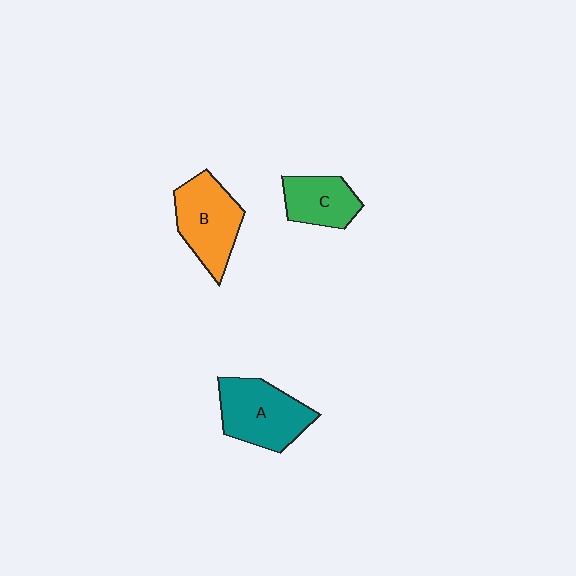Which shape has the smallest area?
Shape C (green).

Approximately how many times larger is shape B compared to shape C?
Approximately 1.4 times.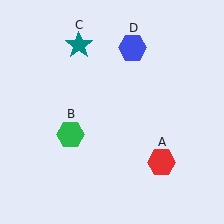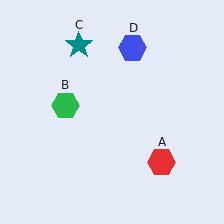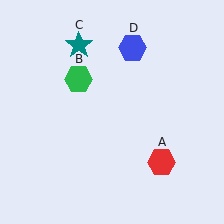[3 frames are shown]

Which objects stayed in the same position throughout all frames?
Red hexagon (object A) and teal star (object C) and blue hexagon (object D) remained stationary.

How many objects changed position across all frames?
1 object changed position: green hexagon (object B).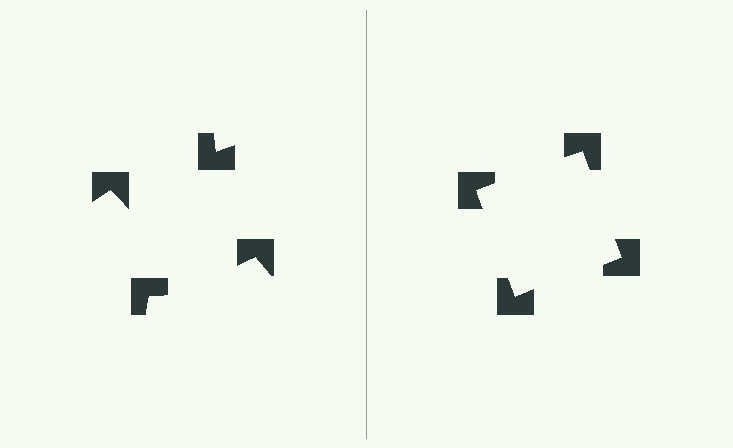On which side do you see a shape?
An illusory square appears on the right side. On the left side the wedge cuts are rotated, so no coherent shape forms.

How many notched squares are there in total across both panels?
8 — 4 on each side.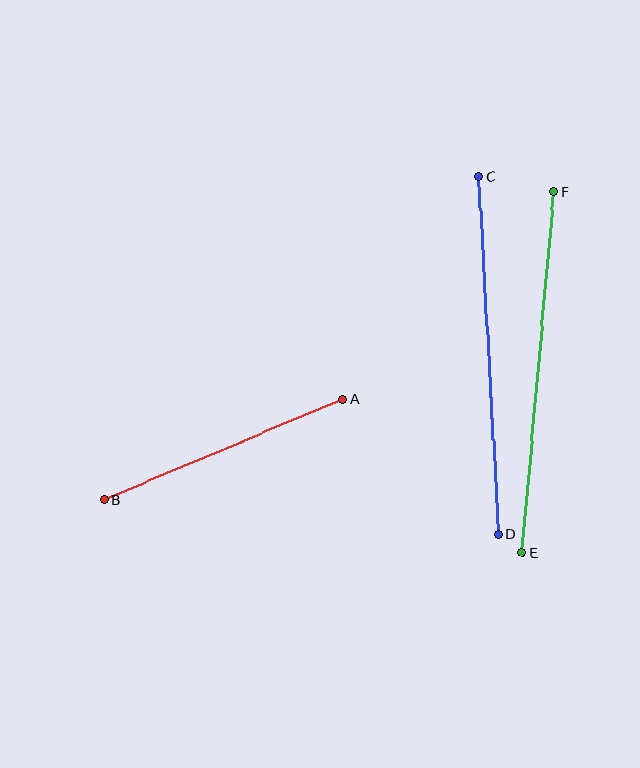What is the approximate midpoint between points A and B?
The midpoint is at approximately (224, 449) pixels.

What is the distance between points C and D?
The distance is approximately 359 pixels.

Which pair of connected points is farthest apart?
Points E and F are farthest apart.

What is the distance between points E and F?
The distance is approximately 362 pixels.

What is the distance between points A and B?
The distance is approximately 259 pixels.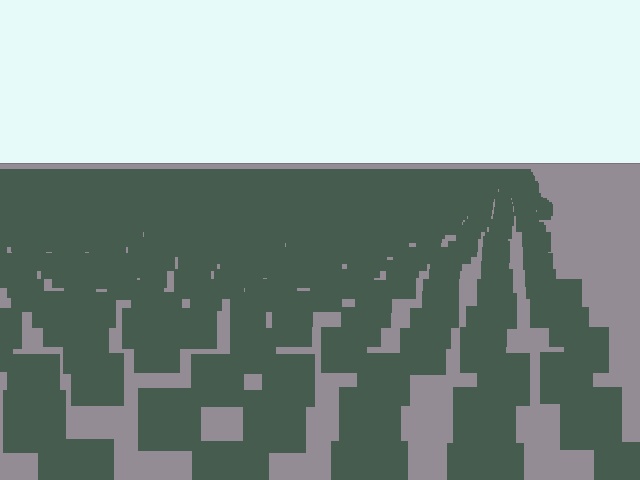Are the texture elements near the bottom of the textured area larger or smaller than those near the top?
Larger. Near the bottom, elements are closer to the viewer and appear at a bigger on-screen size.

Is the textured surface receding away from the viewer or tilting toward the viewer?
The surface is receding away from the viewer. Texture elements get smaller and denser toward the top.